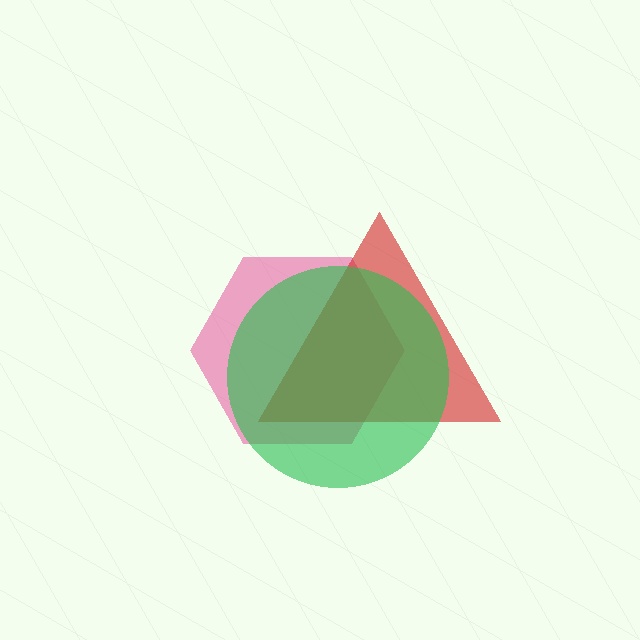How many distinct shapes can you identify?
There are 3 distinct shapes: a pink hexagon, a red triangle, a green circle.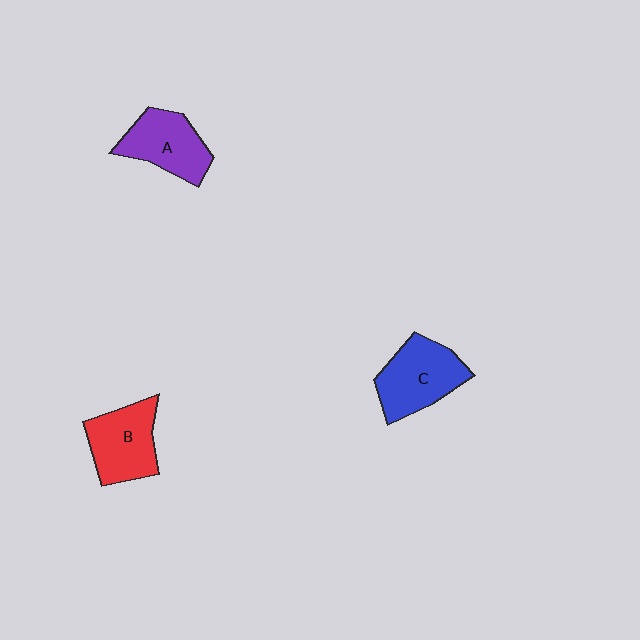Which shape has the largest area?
Shape C (blue).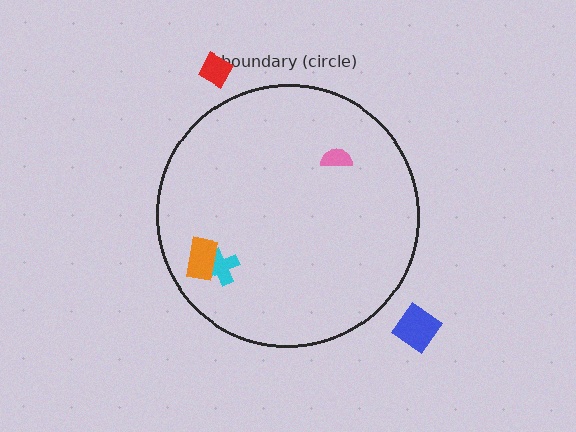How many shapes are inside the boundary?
3 inside, 2 outside.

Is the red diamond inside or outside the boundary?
Outside.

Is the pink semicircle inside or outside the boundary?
Inside.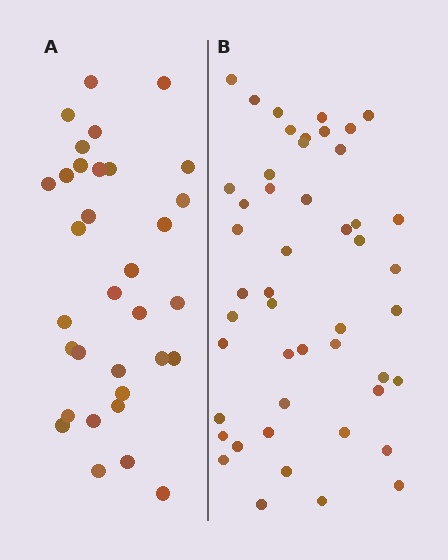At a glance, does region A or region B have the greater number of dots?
Region B (the right region) has more dots.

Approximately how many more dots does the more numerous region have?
Region B has approximately 15 more dots than region A.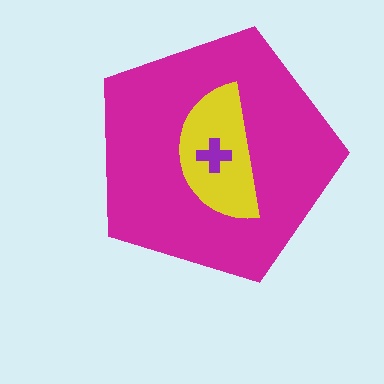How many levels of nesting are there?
3.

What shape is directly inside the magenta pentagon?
The yellow semicircle.